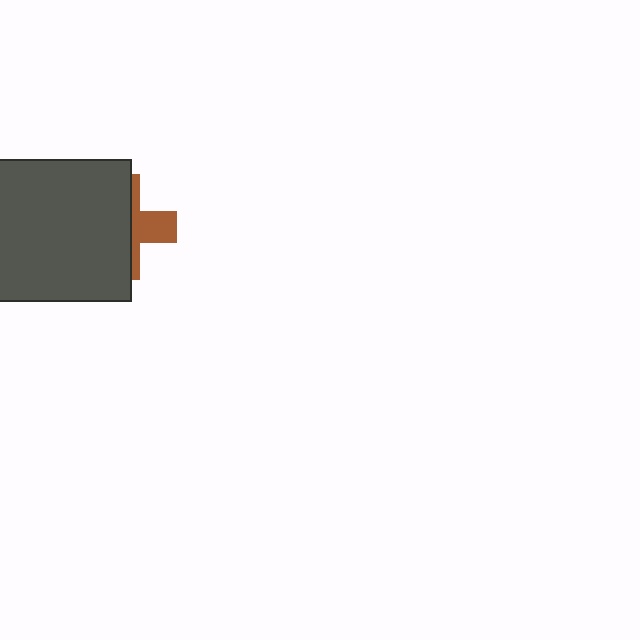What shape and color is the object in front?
The object in front is a dark gray square.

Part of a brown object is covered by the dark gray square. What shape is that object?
It is a cross.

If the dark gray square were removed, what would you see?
You would see the complete brown cross.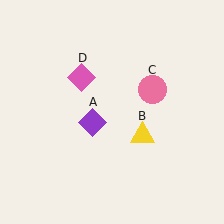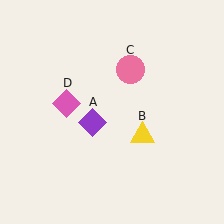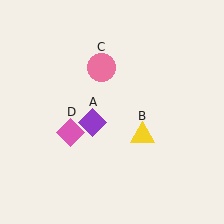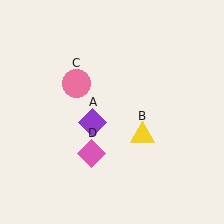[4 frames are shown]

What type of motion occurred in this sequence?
The pink circle (object C), pink diamond (object D) rotated counterclockwise around the center of the scene.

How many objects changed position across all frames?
2 objects changed position: pink circle (object C), pink diamond (object D).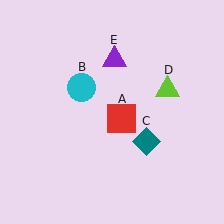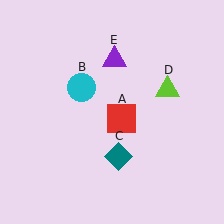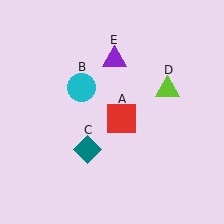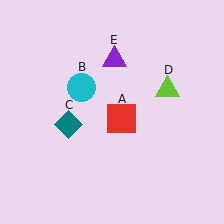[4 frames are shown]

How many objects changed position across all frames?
1 object changed position: teal diamond (object C).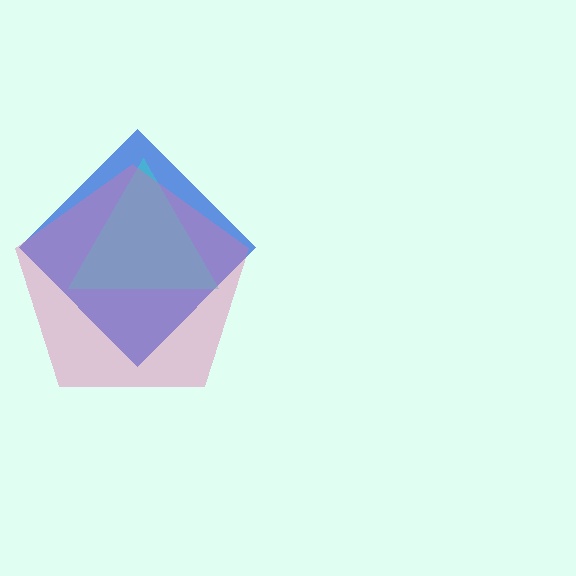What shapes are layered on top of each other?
The layered shapes are: a blue diamond, a cyan triangle, a pink pentagon.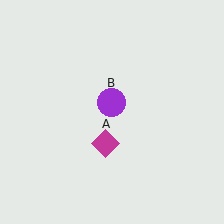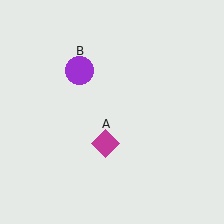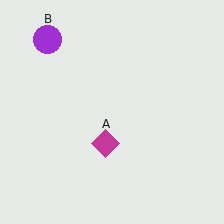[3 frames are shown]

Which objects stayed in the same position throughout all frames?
Magenta diamond (object A) remained stationary.